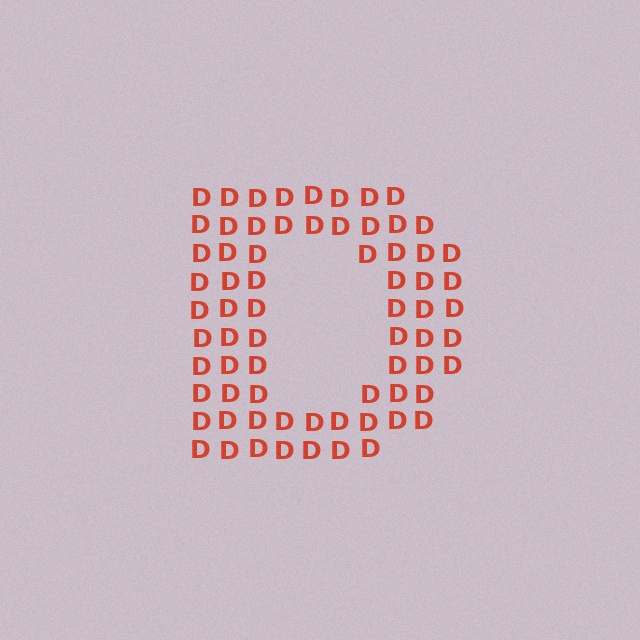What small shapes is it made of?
It is made of small letter D's.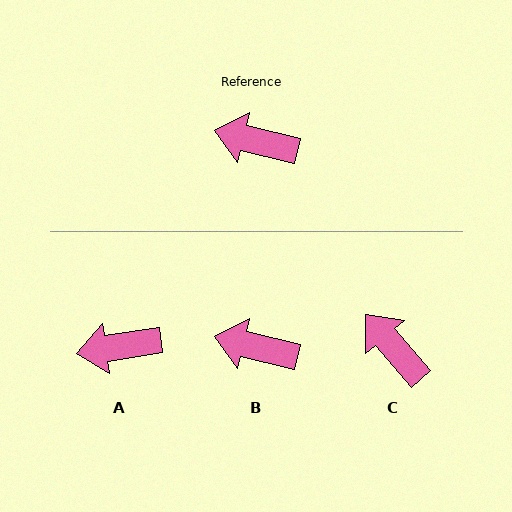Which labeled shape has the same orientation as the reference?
B.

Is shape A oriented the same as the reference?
No, it is off by about 22 degrees.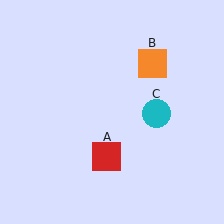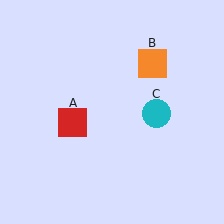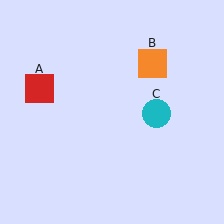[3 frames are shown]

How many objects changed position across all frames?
1 object changed position: red square (object A).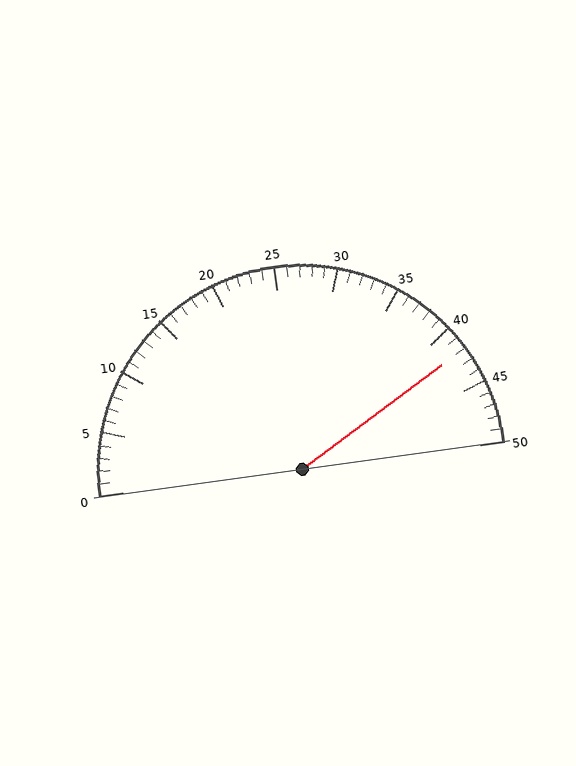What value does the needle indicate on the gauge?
The needle indicates approximately 42.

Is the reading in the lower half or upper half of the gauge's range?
The reading is in the upper half of the range (0 to 50).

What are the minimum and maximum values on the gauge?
The gauge ranges from 0 to 50.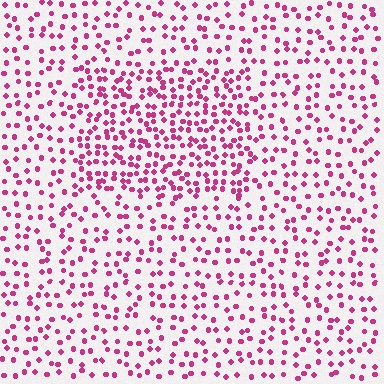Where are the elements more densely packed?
The elements are more densely packed inside the rectangle boundary.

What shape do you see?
I see a rectangle.